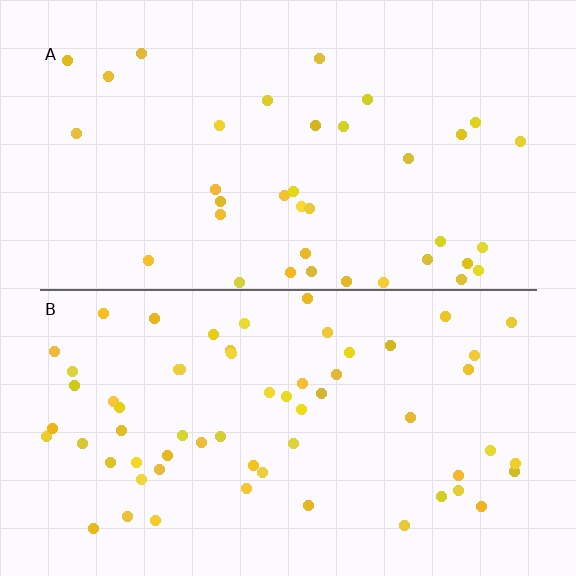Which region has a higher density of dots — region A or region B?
B (the bottom).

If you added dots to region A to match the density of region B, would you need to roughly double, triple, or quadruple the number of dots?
Approximately double.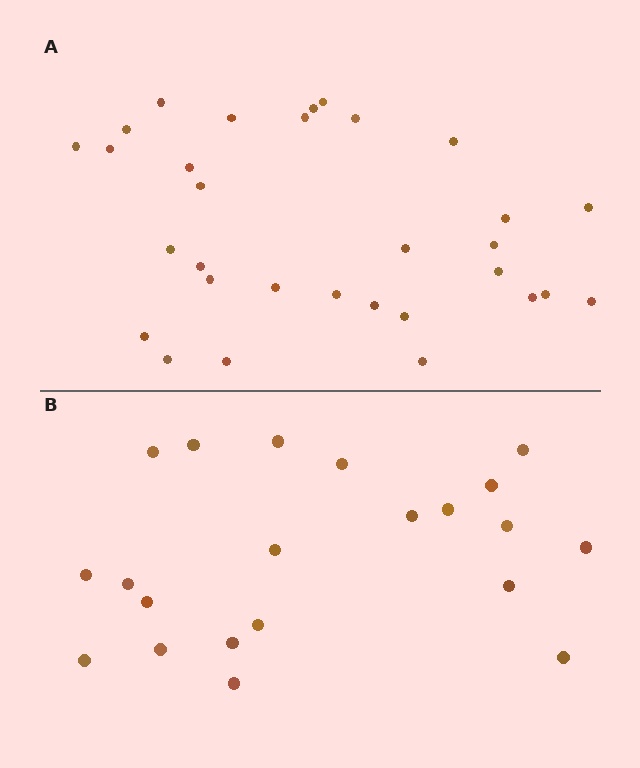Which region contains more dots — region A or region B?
Region A (the top region) has more dots.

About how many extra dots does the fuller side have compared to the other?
Region A has roughly 10 or so more dots than region B.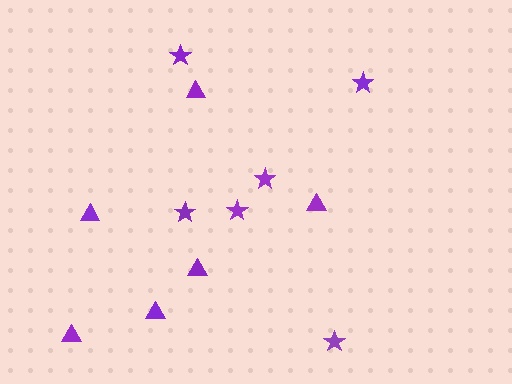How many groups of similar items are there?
There are 2 groups: one group of triangles (6) and one group of stars (6).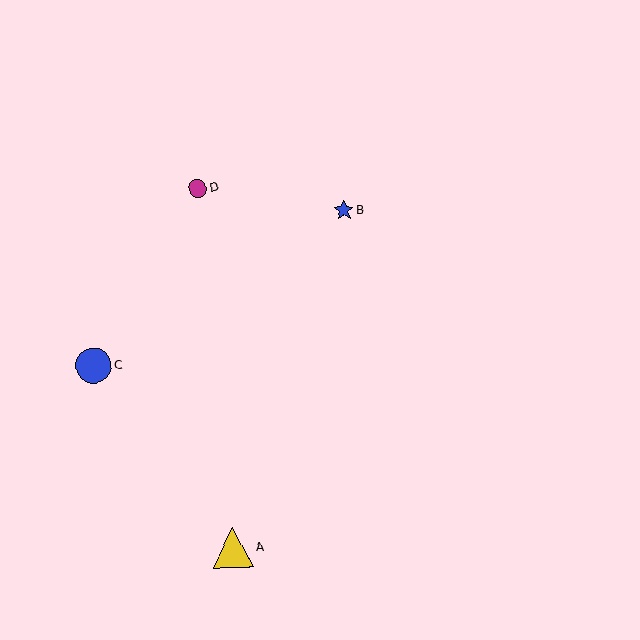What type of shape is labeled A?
Shape A is a yellow triangle.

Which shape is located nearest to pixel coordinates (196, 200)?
The magenta circle (labeled D) at (198, 188) is nearest to that location.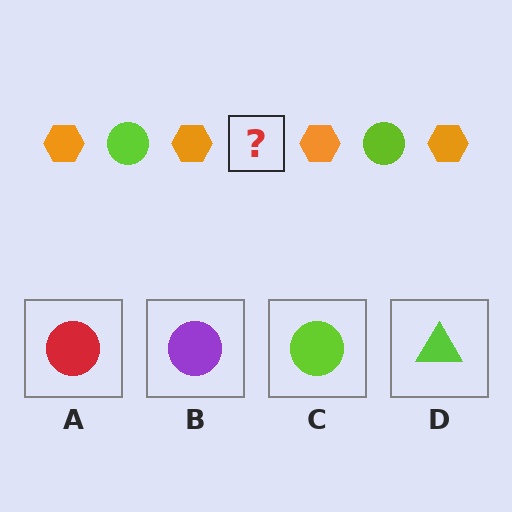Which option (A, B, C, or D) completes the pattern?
C.